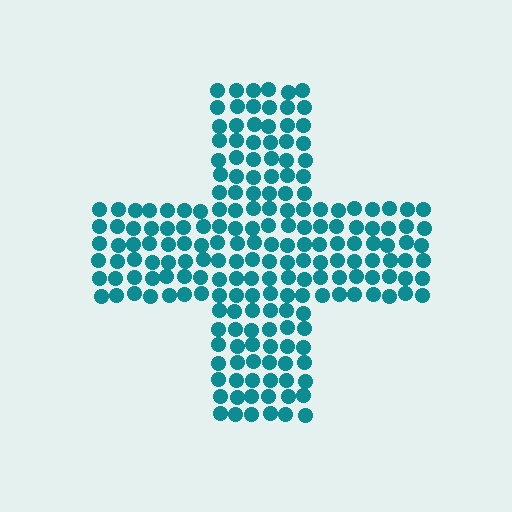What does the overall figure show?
The overall figure shows a cross.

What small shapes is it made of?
It is made of small circles.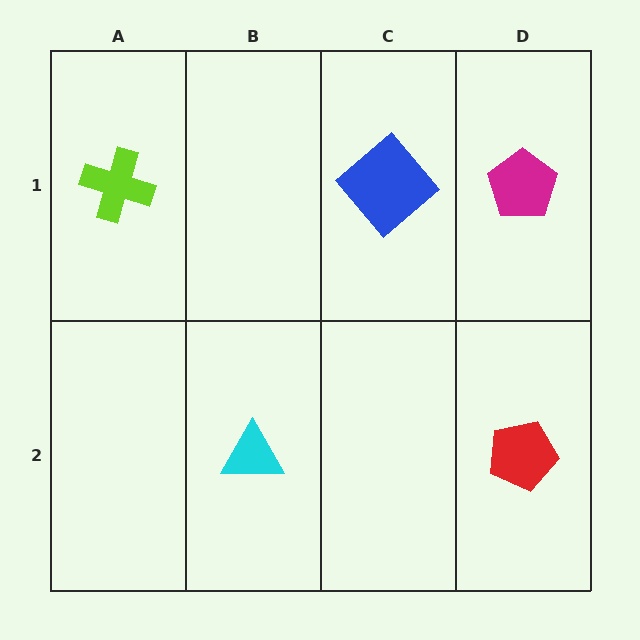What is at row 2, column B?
A cyan triangle.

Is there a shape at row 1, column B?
No, that cell is empty.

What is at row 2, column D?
A red pentagon.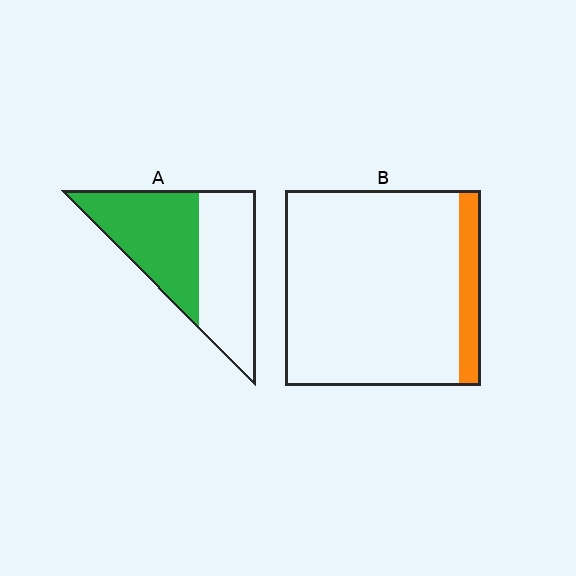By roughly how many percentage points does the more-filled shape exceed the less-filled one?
By roughly 40 percentage points (A over B).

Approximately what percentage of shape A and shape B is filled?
A is approximately 50% and B is approximately 10%.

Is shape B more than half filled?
No.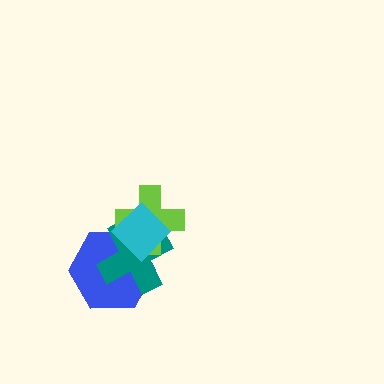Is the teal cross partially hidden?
Yes, it is partially covered by another shape.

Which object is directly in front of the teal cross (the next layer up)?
The lime cross is directly in front of the teal cross.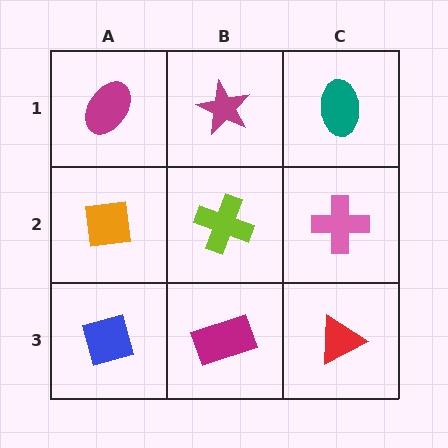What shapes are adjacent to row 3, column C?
A pink cross (row 2, column C), a magenta rectangle (row 3, column B).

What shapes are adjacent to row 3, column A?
An orange square (row 2, column A), a magenta rectangle (row 3, column B).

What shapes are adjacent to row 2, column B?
A magenta star (row 1, column B), a magenta rectangle (row 3, column B), an orange square (row 2, column A), a pink cross (row 2, column C).